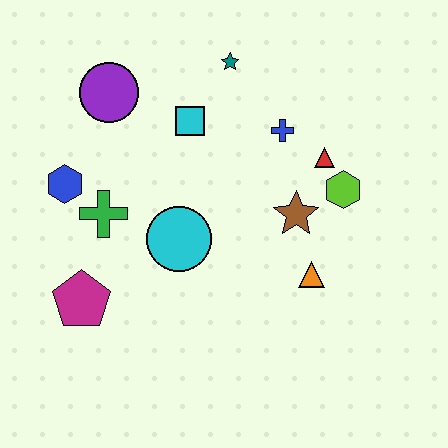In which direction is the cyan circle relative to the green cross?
The cyan circle is to the right of the green cross.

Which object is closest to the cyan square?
The teal star is closest to the cyan square.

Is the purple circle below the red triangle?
No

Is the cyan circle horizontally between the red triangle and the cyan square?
No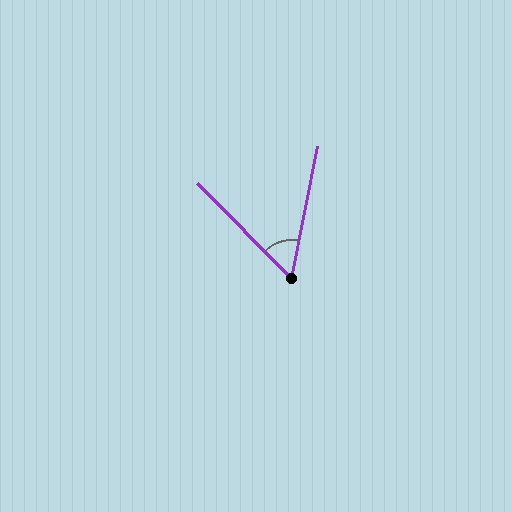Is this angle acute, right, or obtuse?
It is acute.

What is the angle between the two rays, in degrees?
Approximately 56 degrees.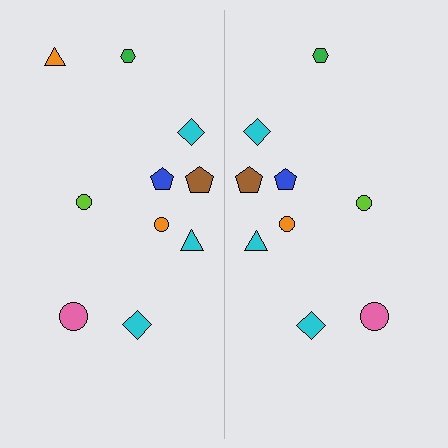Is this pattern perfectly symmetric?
No, the pattern is not perfectly symmetric. A orange triangle is missing from the right side.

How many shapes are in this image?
There are 19 shapes in this image.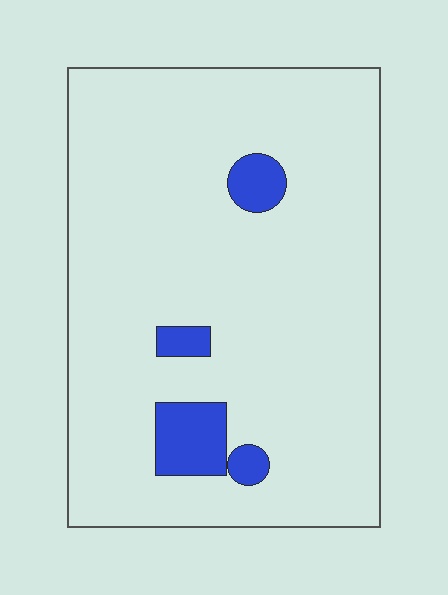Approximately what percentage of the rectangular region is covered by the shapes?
Approximately 10%.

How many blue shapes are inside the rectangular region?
4.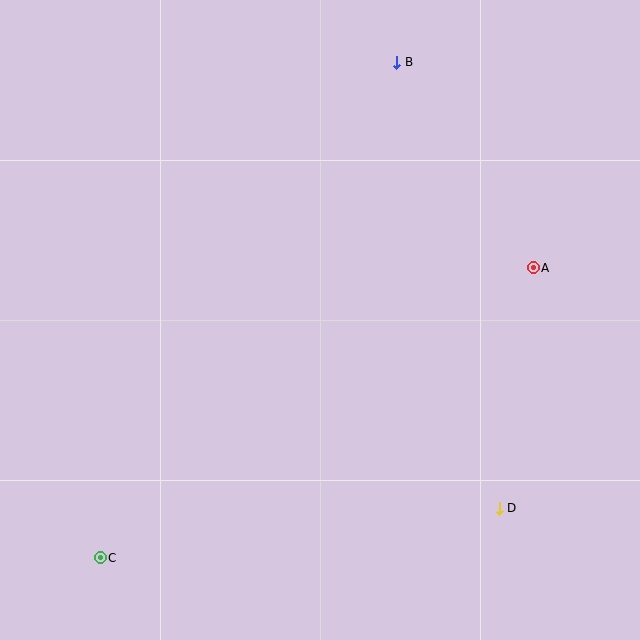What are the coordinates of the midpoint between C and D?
The midpoint between C and D is at (300, 533).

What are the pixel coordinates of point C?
Point C is at (100, 558).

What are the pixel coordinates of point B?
Point B is at (397, 62).